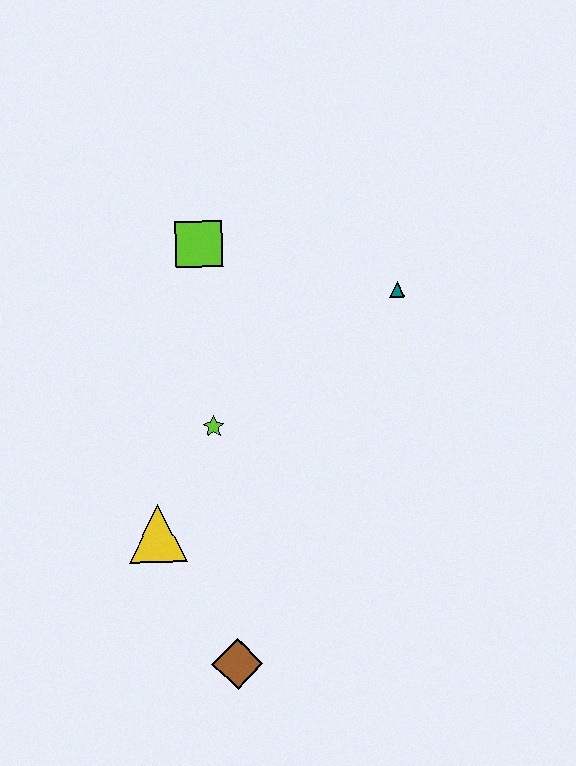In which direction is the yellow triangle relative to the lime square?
The yellow triangle is below the lime square.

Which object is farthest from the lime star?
The brown diamond is farthest from the lime star.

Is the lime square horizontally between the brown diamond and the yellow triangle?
Yes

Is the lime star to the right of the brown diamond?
No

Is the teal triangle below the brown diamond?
No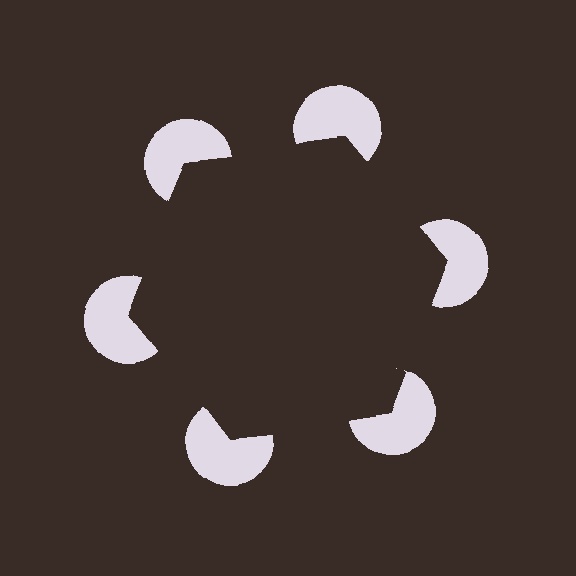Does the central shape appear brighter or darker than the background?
It typically appears slightly darker than the background, even though no actual brightness change is drawn.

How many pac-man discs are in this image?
There are 6 — one at each vertex of the illusory hexagon.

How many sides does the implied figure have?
6 sides.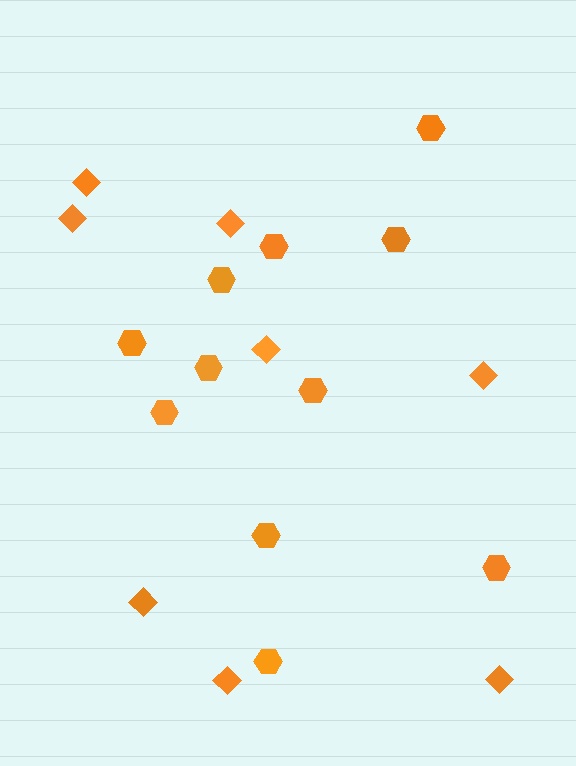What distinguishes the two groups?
There are 2 groups: one group of diamonds (8) and one group of hexagons (11).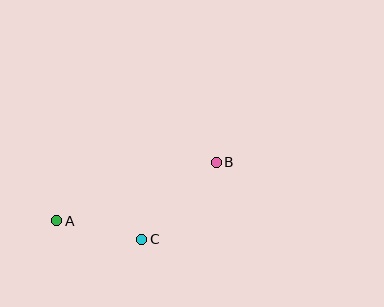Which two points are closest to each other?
Points A and C are closest to each other.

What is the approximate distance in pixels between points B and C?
The distance between B and C is approximately 107 pixels.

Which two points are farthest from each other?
Points A and B are farthest from each other.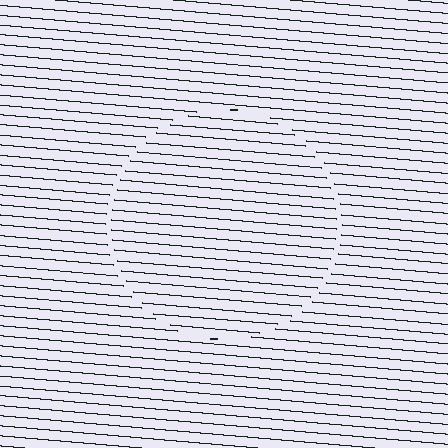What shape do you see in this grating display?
An illusory circle. The interior of the shape contains the same grating, shifted by half a period — the contour is defined by the phase discontinuity where line-ends from the inner and outer gratings abut.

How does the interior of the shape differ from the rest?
The interior of the shape contains the same grating, shifted by half a period — the contour is defined by the phase discontinuity where line-ends from the inner and outer gratings abut.